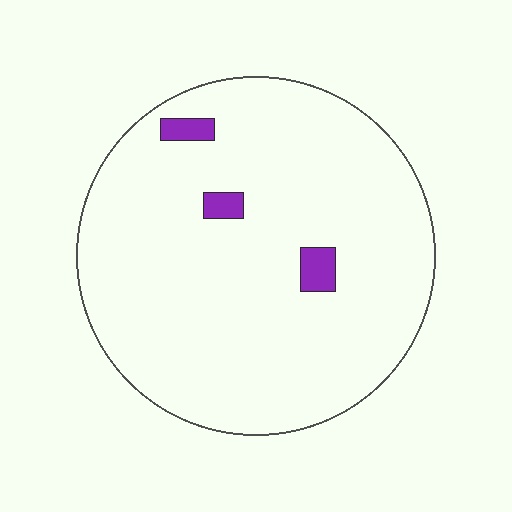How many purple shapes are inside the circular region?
3.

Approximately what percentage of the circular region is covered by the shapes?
Approximately 5%.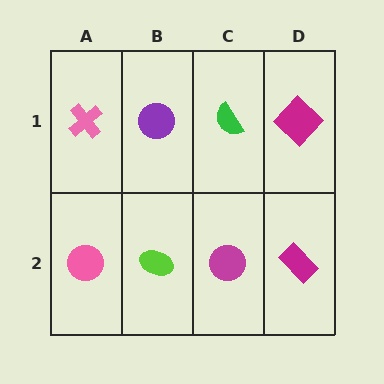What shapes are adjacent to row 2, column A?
A pink cross (row 1, column A), a lime ellipse (row 2, column B).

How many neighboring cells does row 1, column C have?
3.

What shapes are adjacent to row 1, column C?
A magenta circle (row 2, column C), a purple circle (row 1, column B), a magenta diamond (row 1, column D).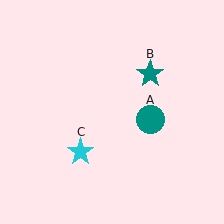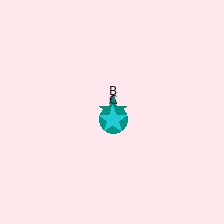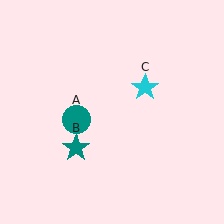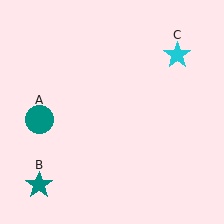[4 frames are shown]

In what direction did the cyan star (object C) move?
The cyan star (object C) moved up and to the right.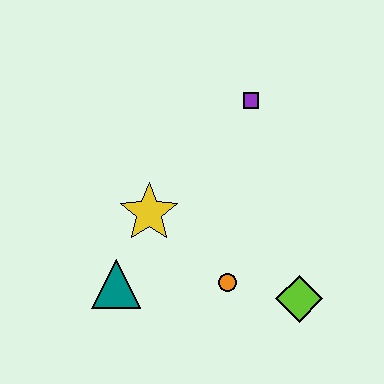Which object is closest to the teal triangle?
The yellow star is closest to the teal triangle.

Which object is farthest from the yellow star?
The lime diamond is farthest from the yellow star.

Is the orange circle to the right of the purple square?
No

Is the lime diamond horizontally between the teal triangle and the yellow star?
No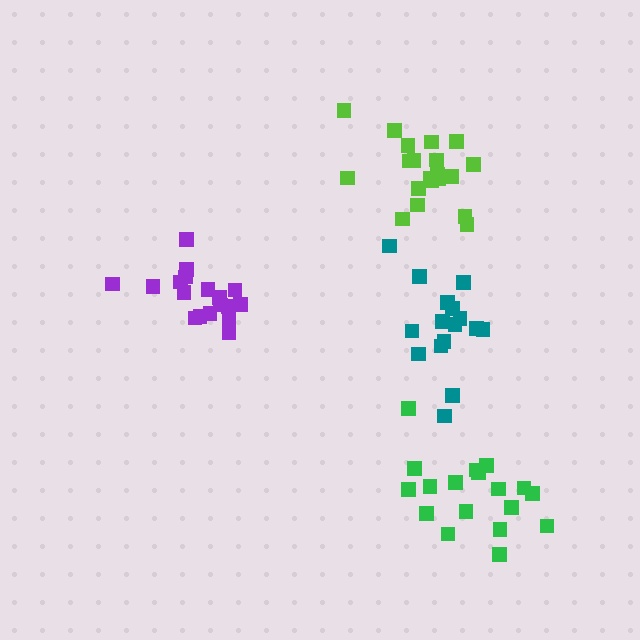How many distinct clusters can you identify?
There are 4 distinct clusters.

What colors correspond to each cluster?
The clusters are colored: teal, lime, purple, green.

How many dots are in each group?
Group 1: 16 dots, Group 2: 20 dots, Group 3: 18 dots, Group 4: 18 dots (72 total).